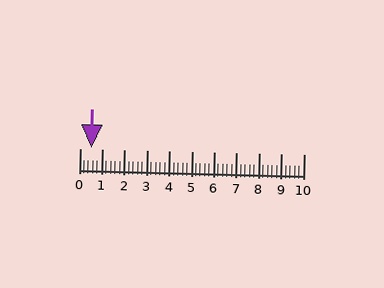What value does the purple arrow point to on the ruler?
The purple arrow points to approximately 0.5.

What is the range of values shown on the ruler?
The ruler shows values from 0 to 10.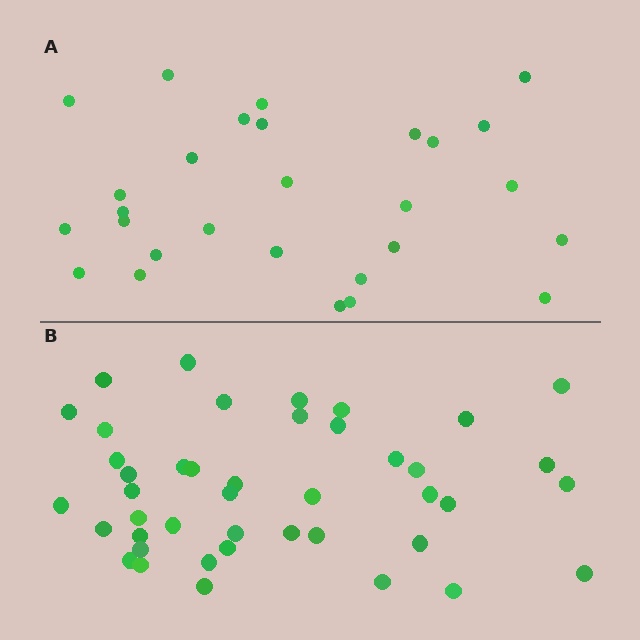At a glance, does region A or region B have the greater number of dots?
Region B (the bottom region) has more dots.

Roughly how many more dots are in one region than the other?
Region B has approximately 15 more dots than region A.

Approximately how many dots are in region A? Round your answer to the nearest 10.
About 30 dots. (The exact count is 28, which rounds to 30.)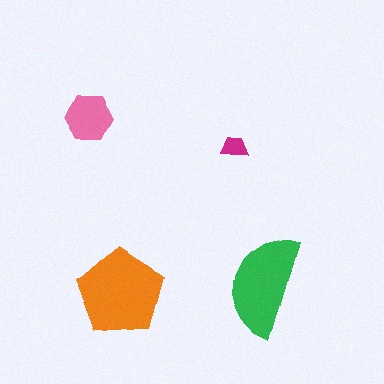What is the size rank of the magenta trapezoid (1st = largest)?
4th.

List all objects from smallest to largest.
The magenta trapezoid, the pink hexagon, the green semicircle, the orange pentagon.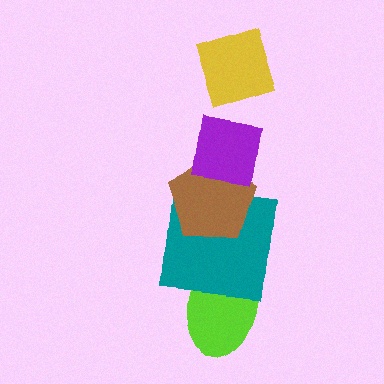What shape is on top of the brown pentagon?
The purple square is on top of the brown pentagon.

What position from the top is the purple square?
The purple square is 2nd from the top.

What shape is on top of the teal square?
The brown pentagon is on top of the teal square.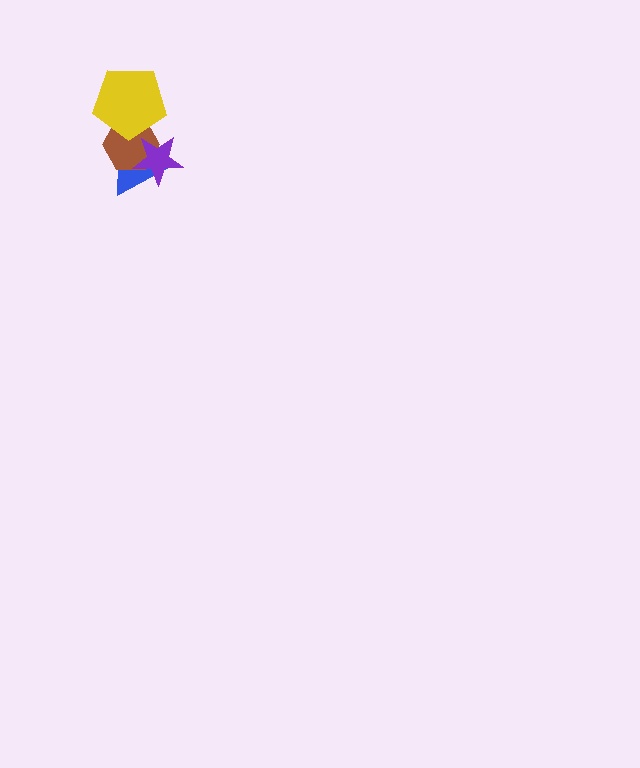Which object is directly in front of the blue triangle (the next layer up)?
The brown hexagon is directly in front of the blue triangle.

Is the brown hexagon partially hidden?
Yes, it is partially covered by another shape.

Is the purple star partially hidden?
No, no other shape covers it.